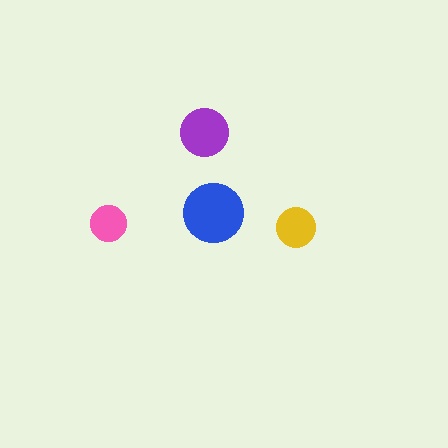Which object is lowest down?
The yellow circle is bottommost.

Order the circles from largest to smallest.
the blue one, the purple one, the yellow one, the pink one.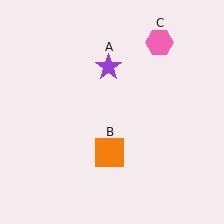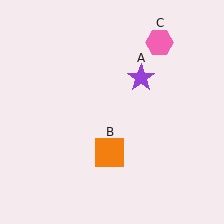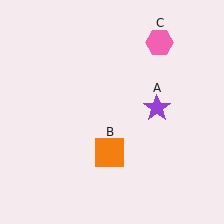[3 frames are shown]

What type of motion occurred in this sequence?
The purple star (object A) rotated clockwise around the center of the scene.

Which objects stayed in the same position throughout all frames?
Orange square (object B) and pink hexagon (object C) remained stationary.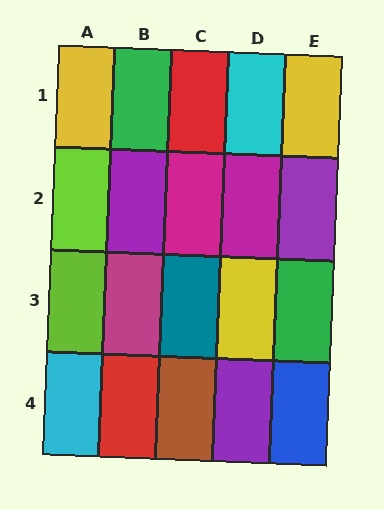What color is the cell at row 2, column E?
Purple.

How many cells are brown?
1 cell is brown.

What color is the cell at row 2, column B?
Purple.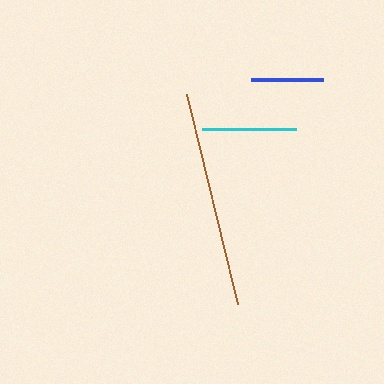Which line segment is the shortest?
The blue line is the shortest at approximately 72 pixels.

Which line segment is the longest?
The brown line is the longest at approximately 215 pixels.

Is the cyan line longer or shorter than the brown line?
The brown line is longer than the cyan line.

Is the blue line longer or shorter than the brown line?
The brown line is longer than the blue line.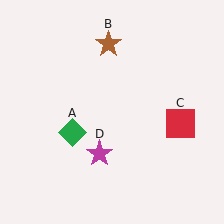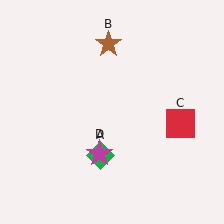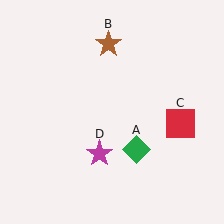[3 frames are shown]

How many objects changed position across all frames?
1 object changed position: green diamond (object A).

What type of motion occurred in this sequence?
The green diamond (object A) rotated counterclockwise around the center of the scene.